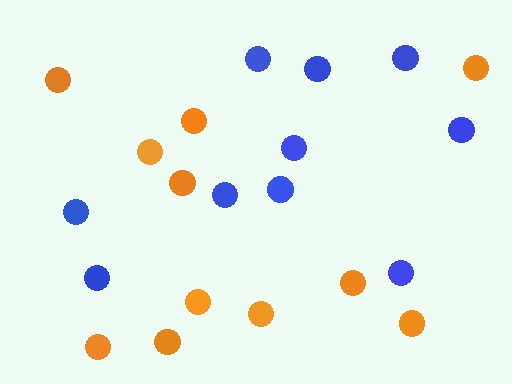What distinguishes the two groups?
There are 2 groups: one group of orange circles (11) and one group of blue circles (10).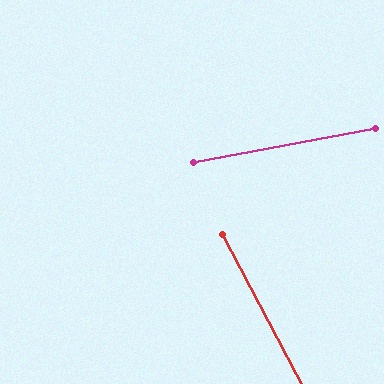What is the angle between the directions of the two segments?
Approximately 73 degrees.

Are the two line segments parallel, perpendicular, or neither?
Neither parallel nor perpendicular — they differ by about 73°.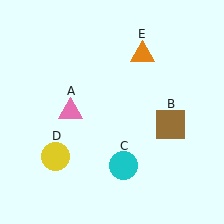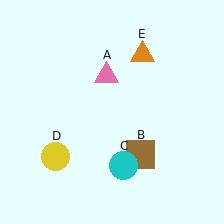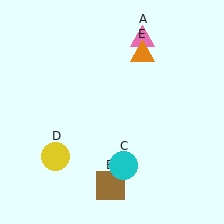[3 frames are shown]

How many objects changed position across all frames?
2 objects changed position: pink triangle (object A), brown square (object B).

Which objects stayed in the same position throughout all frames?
Cyan circle (object C) and yellow circle (object D) and orange triangle (object E) remained stationary.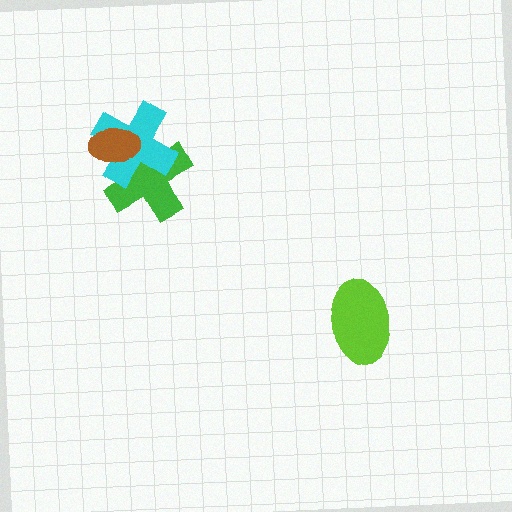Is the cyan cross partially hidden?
Yes, it is partially covered by another shape.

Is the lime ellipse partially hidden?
No, no other shape covers it.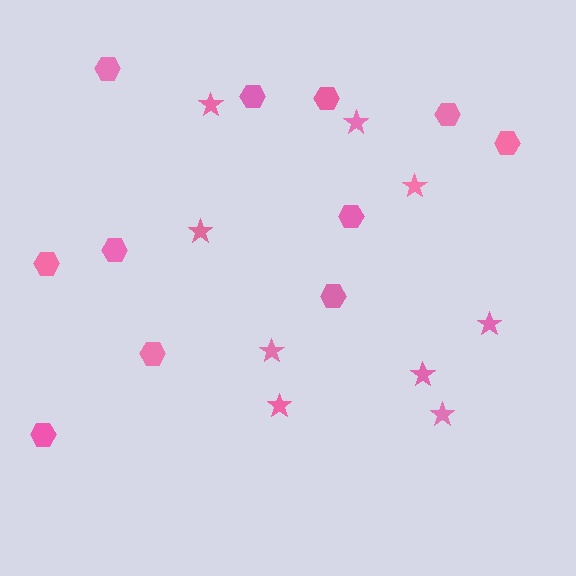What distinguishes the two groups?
There are 2 groups: one group of hexagons (11) and one group of stars (9).